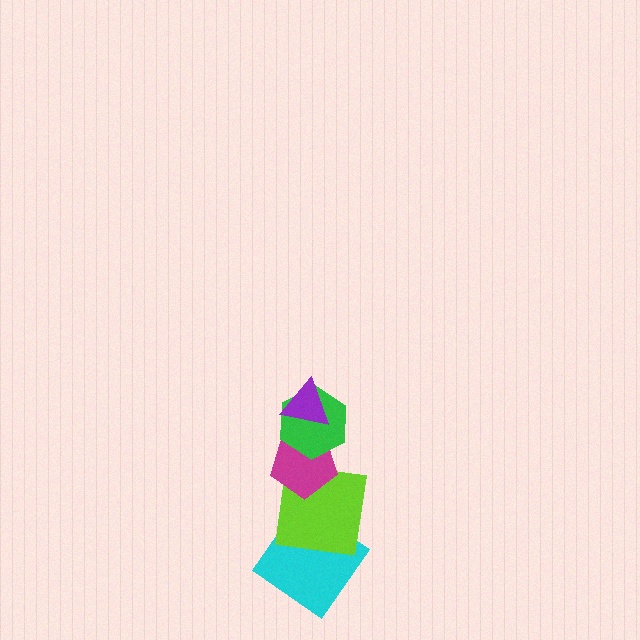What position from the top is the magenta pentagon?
The magenta pentagon is 3rd from the top.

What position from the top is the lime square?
The lime square is 4th from the top.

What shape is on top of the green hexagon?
The purple triangle is on top of the green hexagon.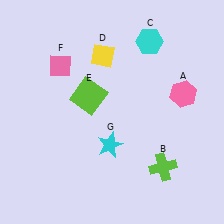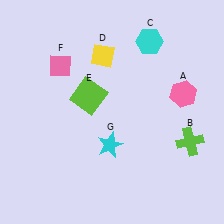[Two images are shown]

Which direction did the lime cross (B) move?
The lime cross (B) moved right.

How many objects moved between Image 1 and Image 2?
1 object moved between the two images.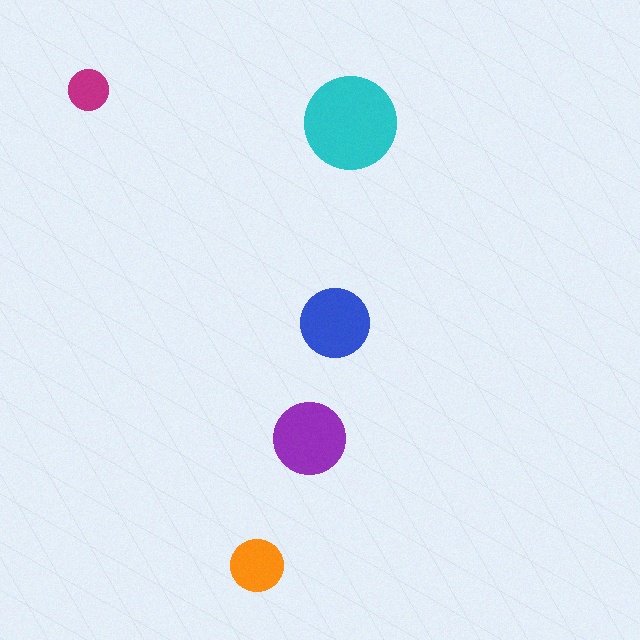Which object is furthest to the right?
The cyan circle is rightmost.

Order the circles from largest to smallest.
the cyan one, the purple one, the blue one, the orange one, the magenta one.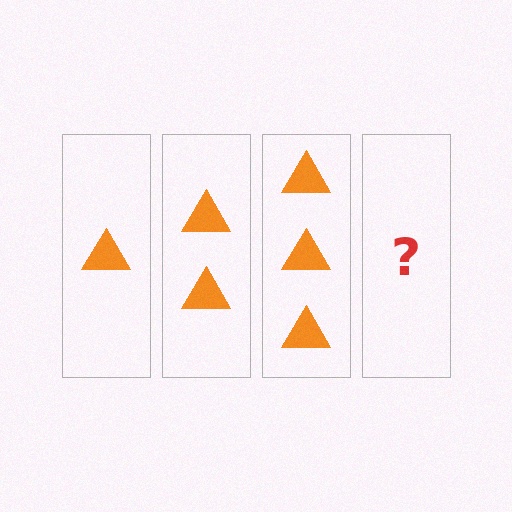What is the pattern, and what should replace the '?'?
The pattern is that each step adds one more triangle. The '?' should be 4 triangles.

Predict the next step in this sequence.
The next step is 4 triangles.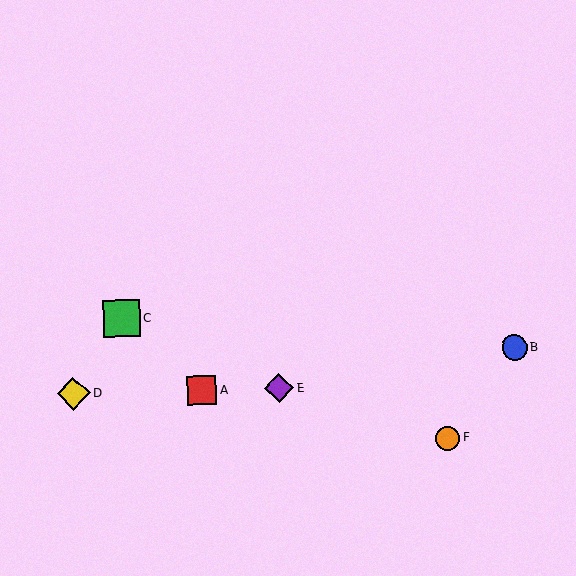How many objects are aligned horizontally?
3 objects (A, D, E) are aligned horizontally.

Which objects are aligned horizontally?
Objects A, D, E are aligned horizontally.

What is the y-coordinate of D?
Object D is at y≈394.